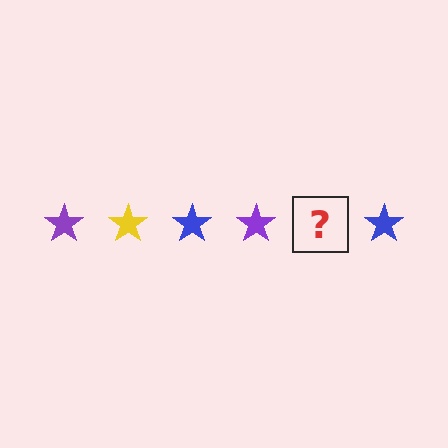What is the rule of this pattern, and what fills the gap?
The rule is that the pattern cycles through purple, yellow, blue stars. The gap should be filled with a yellow star.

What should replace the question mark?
The question mark should be replaced with a yellow star.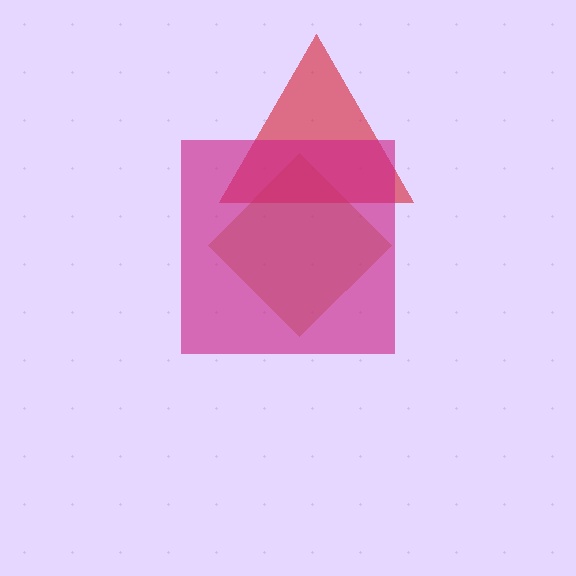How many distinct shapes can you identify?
There are 3 distinct shapes: a brown diamond, a red triangle, a magenta square.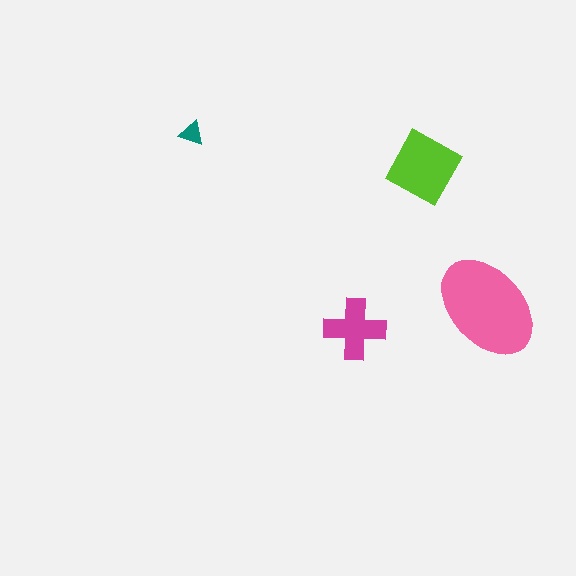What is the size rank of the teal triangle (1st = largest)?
4th.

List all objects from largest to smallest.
The pink ellipse, the lime diamond, the magenta cross, the teal triangle.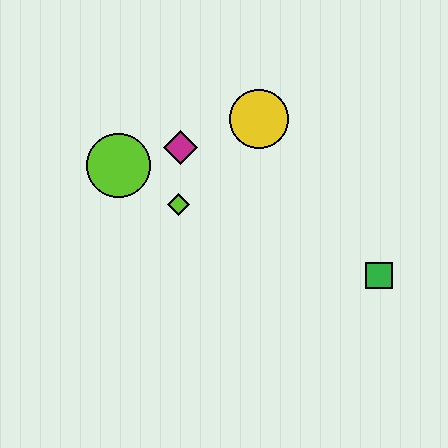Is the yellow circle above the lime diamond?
Yes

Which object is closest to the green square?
The yellow circle is closest to the green square.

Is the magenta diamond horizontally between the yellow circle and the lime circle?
Yes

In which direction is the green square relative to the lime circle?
The green square is to the right of the lime circle.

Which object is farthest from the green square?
The lime circle is farthest from the green square.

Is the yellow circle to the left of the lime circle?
No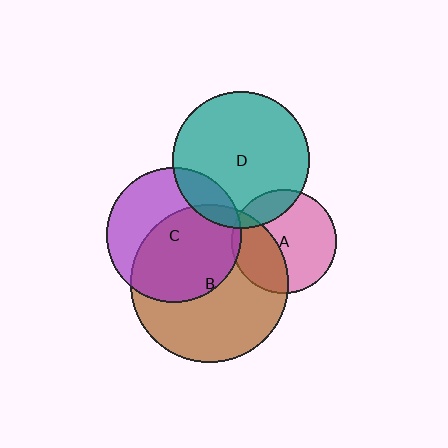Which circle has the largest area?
Circle B (brown).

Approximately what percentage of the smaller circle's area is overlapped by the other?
Approximately 20%.